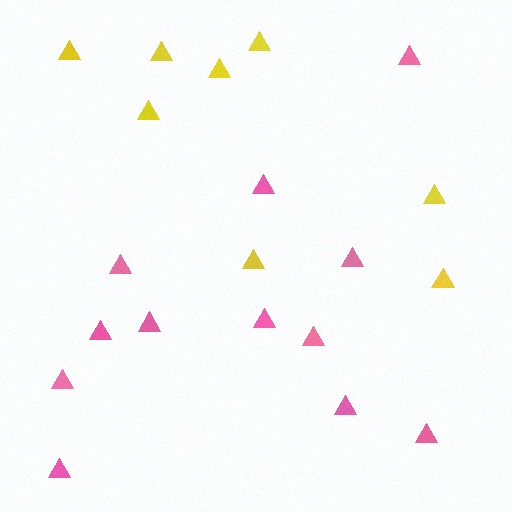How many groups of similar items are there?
There are 2 groups: one group of pink triangles (12) and one group of yellow triangles (8).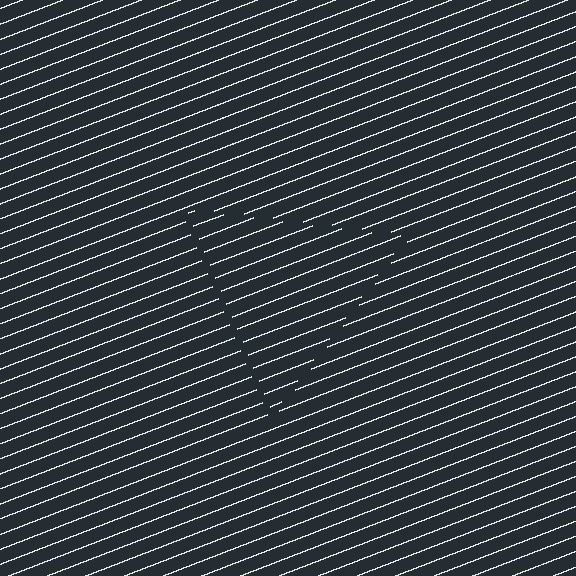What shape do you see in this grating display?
An illusory triangle. The interior of the shape contains the same grating, shifted by half a period — the contour is defined by the phase discontinuity where line-ends from the inner and outer gratings abut.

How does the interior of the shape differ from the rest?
The interior of the shape contains the same grating, shifted by half a period — the contour is defined by the phase discontinuity where line-ends from the inner and outer gratings abut.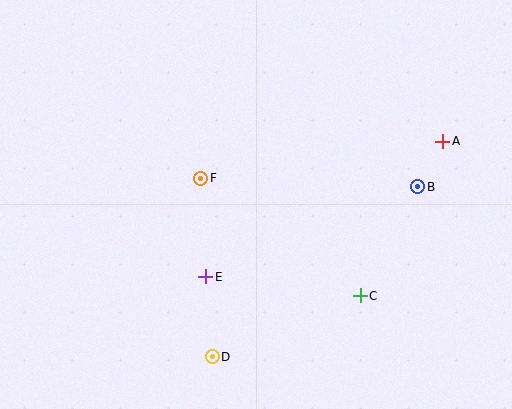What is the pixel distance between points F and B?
The distance between F and B is 217 pixels.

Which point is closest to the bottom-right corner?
Point C is closest to the bottom-right corner.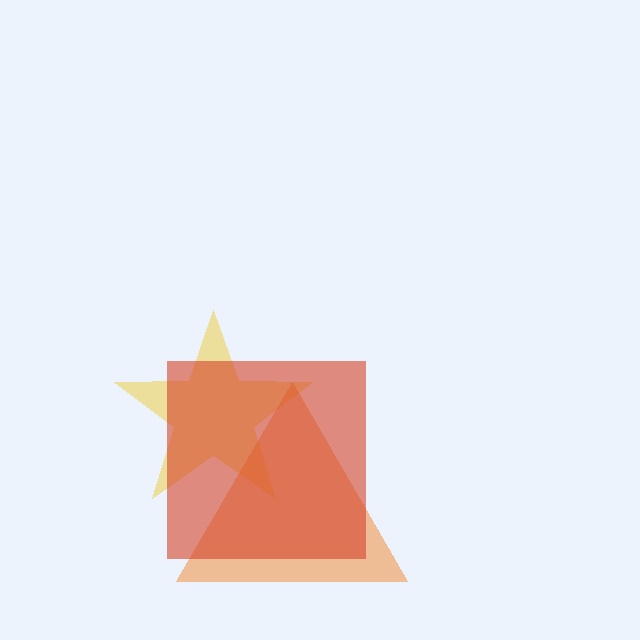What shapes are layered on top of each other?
The layered shapes are: a yellow star, an orange triangle, a red square.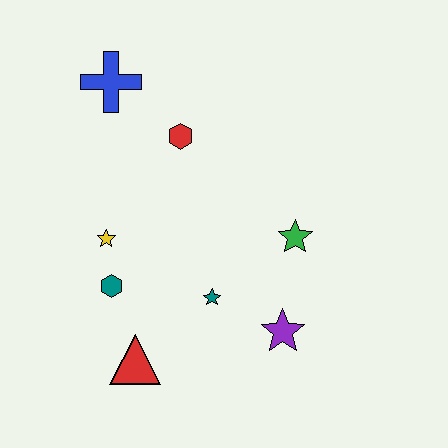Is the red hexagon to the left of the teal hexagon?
No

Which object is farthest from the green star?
The blue cross is farthest from the green star.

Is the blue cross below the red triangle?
No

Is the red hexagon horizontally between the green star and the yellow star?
Yes